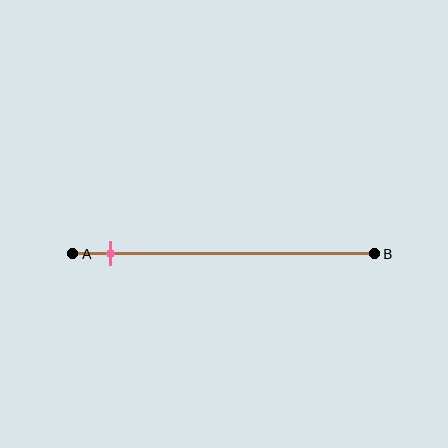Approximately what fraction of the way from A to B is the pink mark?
The pink mark is approximately 15% of the way from A to B.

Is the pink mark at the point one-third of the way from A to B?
No, the mark is at about 15% from A, not at the 33% one-third point.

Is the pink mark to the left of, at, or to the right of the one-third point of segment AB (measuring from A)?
The pink mark is to the left of the one-third point of segment AB.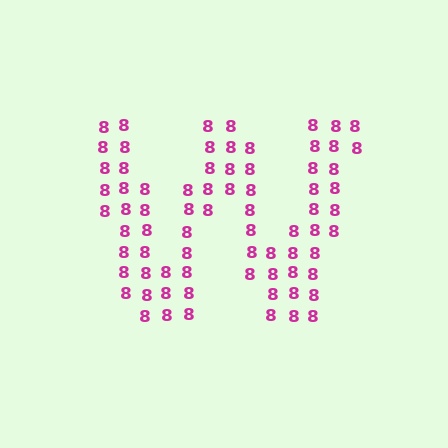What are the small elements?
The small elements are digit 8's.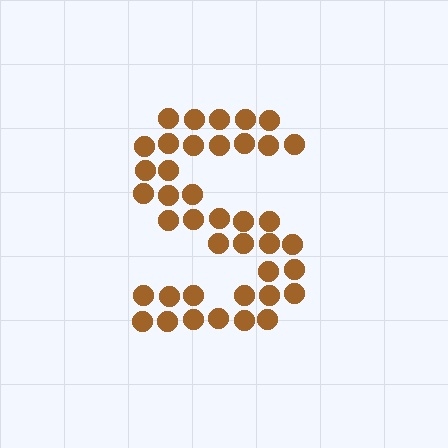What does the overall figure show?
The overall figure shows the letter S.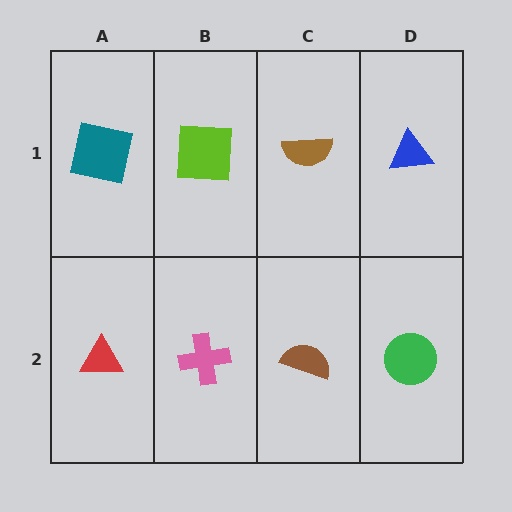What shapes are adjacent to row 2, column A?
A teal square (row 1, column A), a pink cross (row 2, column B).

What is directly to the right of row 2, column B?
A brown semicircle.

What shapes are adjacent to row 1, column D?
A green circle (row 2, column D), a brown semicircle (row 1, column C).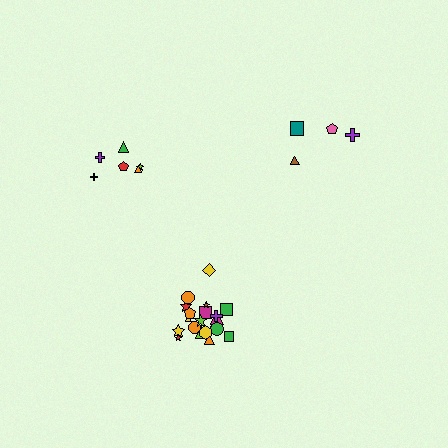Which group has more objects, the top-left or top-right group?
The top-left group.